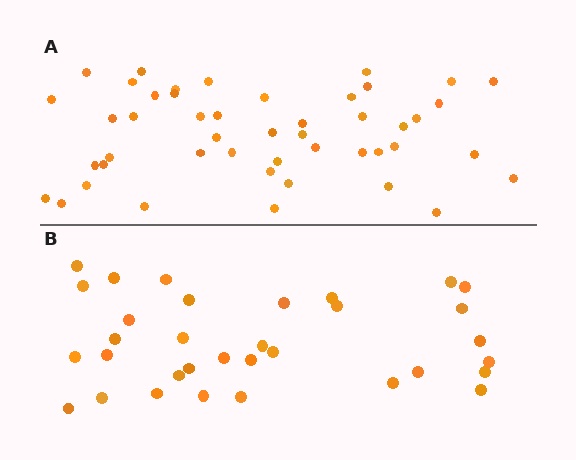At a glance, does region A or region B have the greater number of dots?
Region A (the top region) has more dots.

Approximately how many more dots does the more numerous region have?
Region A has approximately 15 more dots than region B.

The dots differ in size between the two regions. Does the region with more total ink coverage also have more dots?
No. Region B has more total ink coverage because its dots are larger, but region A actually contains more individual dots. Total area can be misleading — the number of items is what matters here.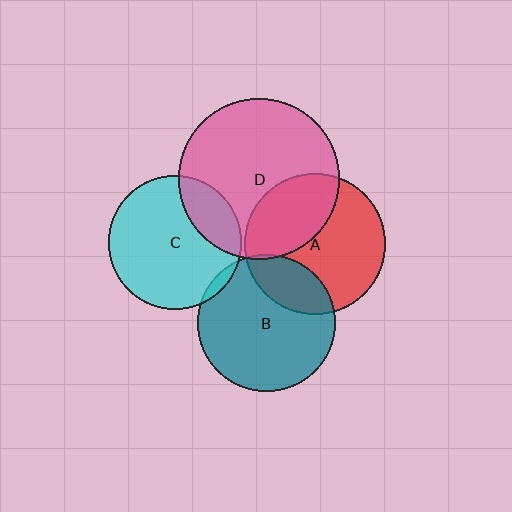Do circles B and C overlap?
Yes.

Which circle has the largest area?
Circle D (pink).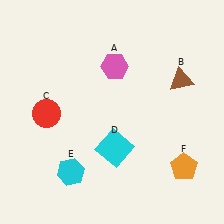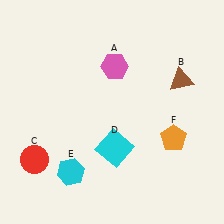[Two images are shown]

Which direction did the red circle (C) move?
The red circle (C) moved down.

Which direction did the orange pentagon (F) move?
The orange pentagon (F) moved up.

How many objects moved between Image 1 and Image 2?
2 objects moved between the two images.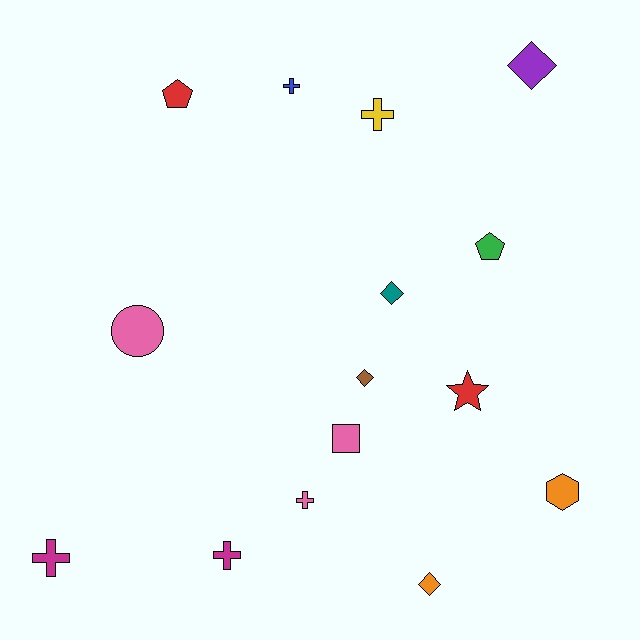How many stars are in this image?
There is 1 star.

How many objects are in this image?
There are 15 objects.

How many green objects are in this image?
There is 1 green object.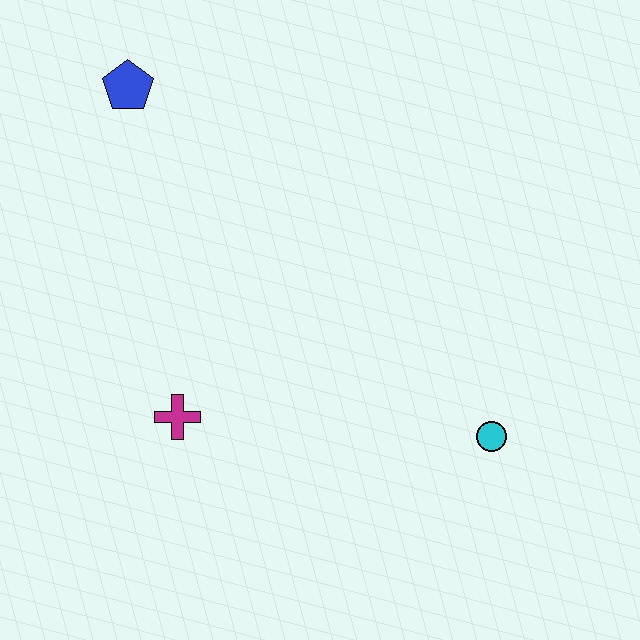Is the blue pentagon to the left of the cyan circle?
Yes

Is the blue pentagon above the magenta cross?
Yes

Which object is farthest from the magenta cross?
The blue pentagon is farthest from the magenta cross.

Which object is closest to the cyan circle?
The magenta cross is closest to the cyan circle.